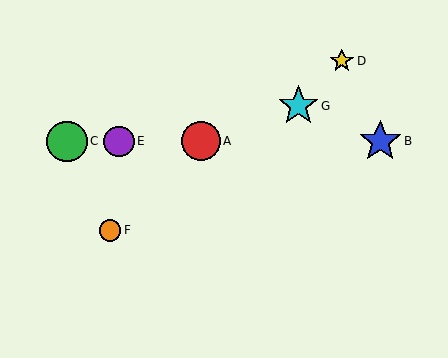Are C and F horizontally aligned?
No, C is at y≈141 and F is at y≈230.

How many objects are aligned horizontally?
4 objects (A, B, C, E) are aligned horizontally.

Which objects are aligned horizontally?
Objects A, B, C, E are aligned horizontally.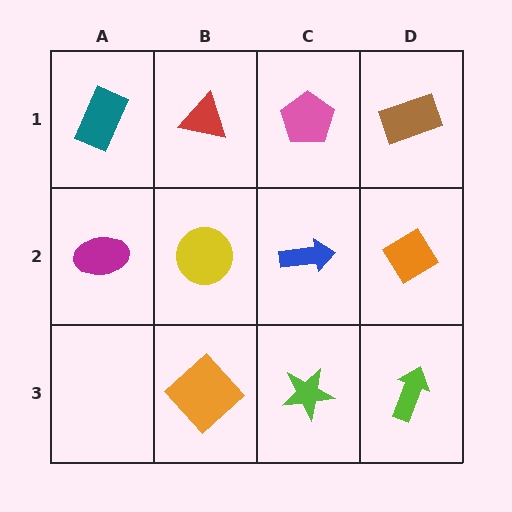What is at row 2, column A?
A magenta ellipse.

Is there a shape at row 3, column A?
No, that cell is empty.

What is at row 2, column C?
A blue arrow.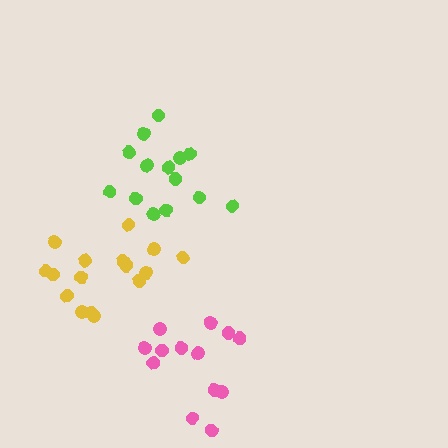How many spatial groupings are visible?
There are 3 spatial groupings.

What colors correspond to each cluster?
The clusters are colored: pink, lime, yellow.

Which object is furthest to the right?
The pink cluster is rightmost.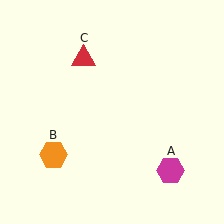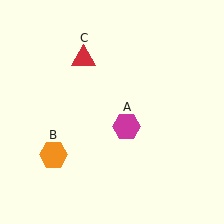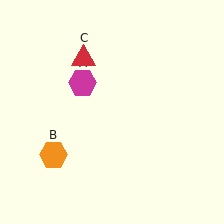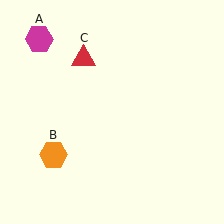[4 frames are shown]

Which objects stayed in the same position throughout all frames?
Orange hexagon (object B) and red triangle (object C) remained stationary.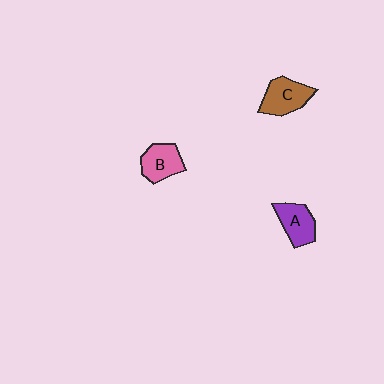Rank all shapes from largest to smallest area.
From largest to smallest: C (brown), A (purple), B (pink).